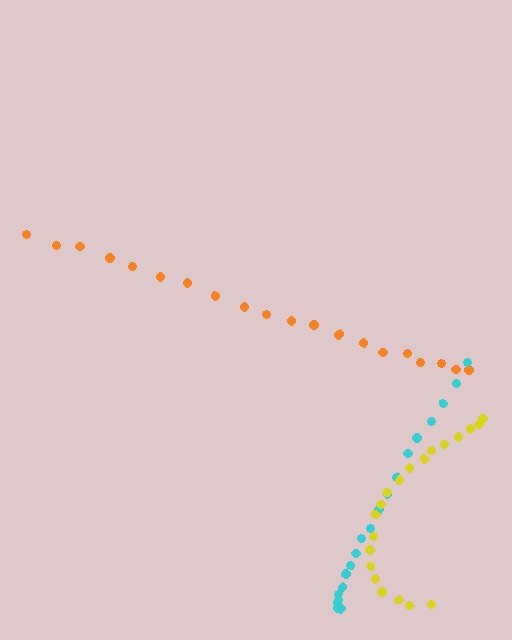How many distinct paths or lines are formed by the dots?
There are 3 distinct paths.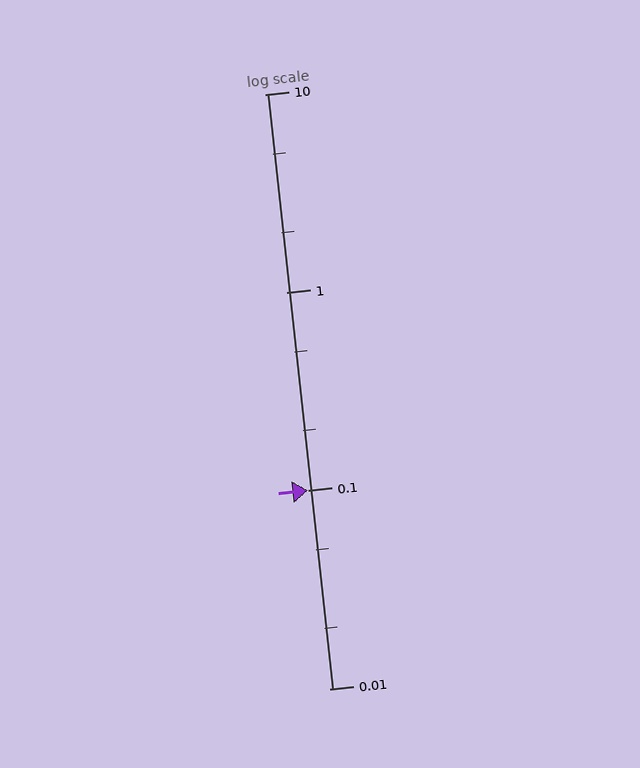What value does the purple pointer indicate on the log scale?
The pointer indicates approximately 0.1.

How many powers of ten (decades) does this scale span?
The scale spans 3 decades, from 0.01 to 10.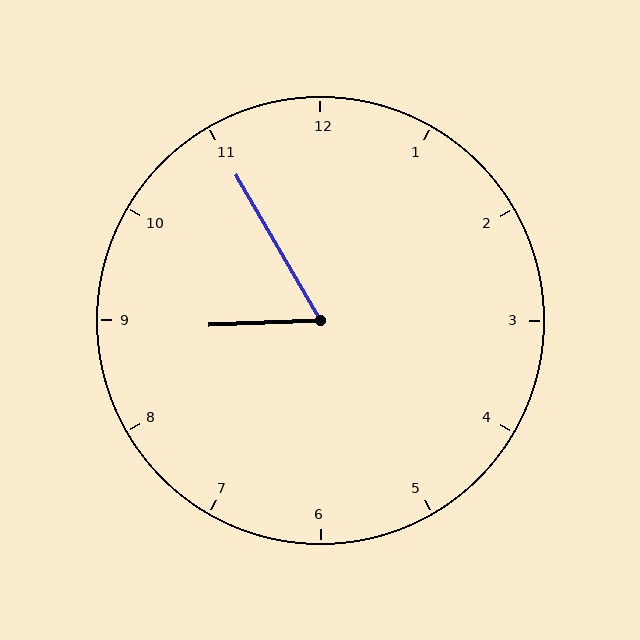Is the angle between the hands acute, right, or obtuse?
It is acute.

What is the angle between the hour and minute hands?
Approximately 62 degrees.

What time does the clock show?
8:55.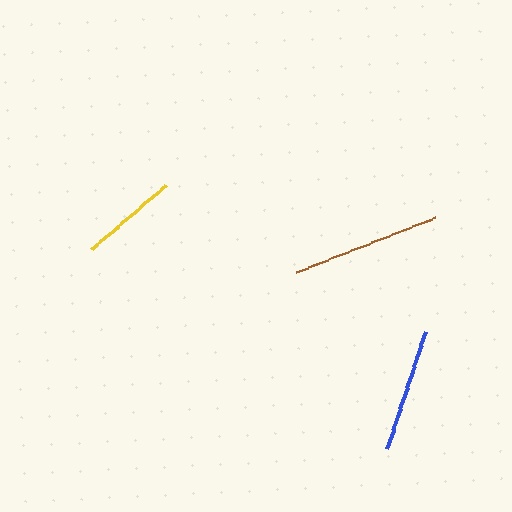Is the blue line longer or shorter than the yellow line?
The blue line is longer than the yellow line.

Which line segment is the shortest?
The yellow line is the shortest at approximately 97 pixels.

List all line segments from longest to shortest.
From longest to shortest: brown, blue, yellow.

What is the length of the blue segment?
The blue segment is approximately 123 pixels long.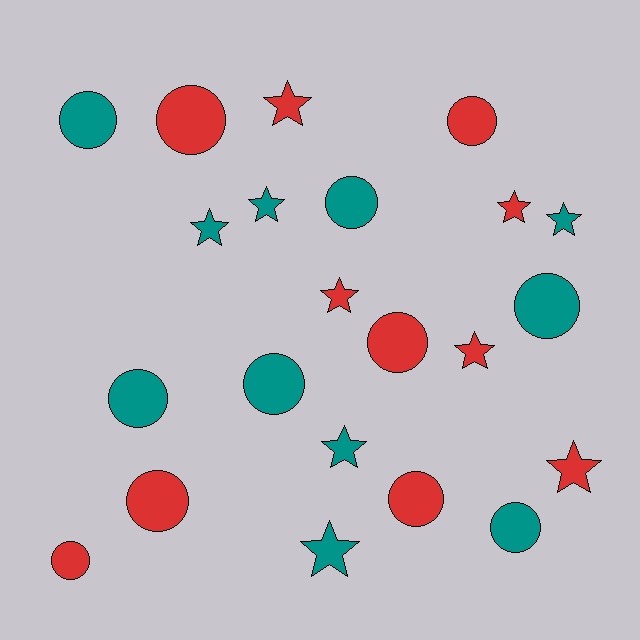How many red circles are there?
There are 6 red circles.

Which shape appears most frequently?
Circle, with 12 objects.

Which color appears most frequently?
Red, with 11 objects.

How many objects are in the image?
There are 22 objects.